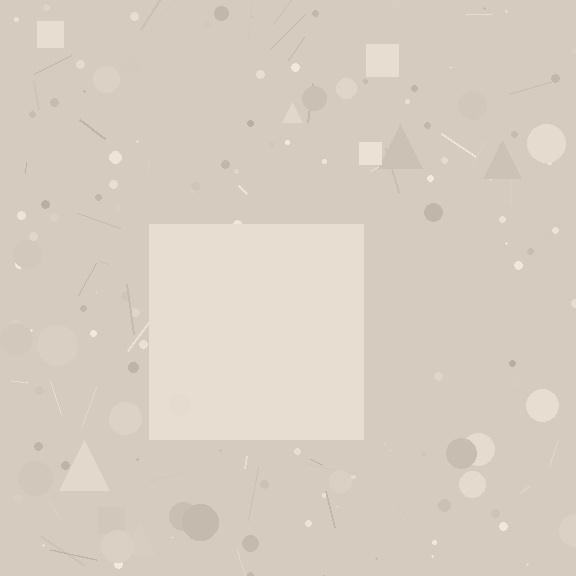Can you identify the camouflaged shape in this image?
The camouflaged shape is a square.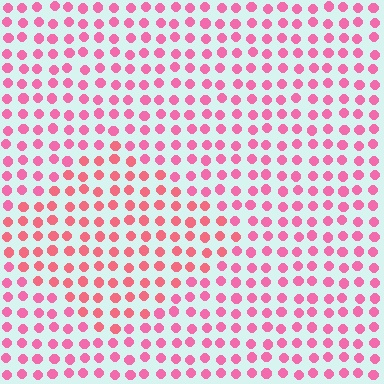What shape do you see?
I see a diamond.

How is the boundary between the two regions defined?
The boundary is defined purely by a slight shift in hue (about 19 degrees). Spacing, size, and orientation are identical on both sides.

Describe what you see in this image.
The image is filled with small pink elements in a uniform arrangement. A diamond-shaped region is visible where the elements are tinted to a slightly different hue, forming a subtle color boundary.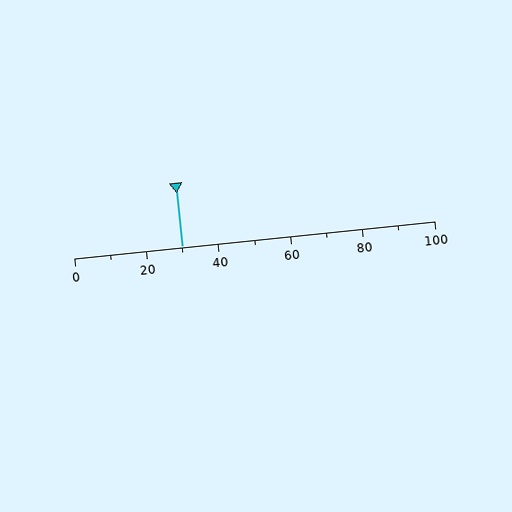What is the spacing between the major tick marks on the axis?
The major ticks are spaced 20 apart.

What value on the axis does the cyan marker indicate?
The marker indicates approximately 30.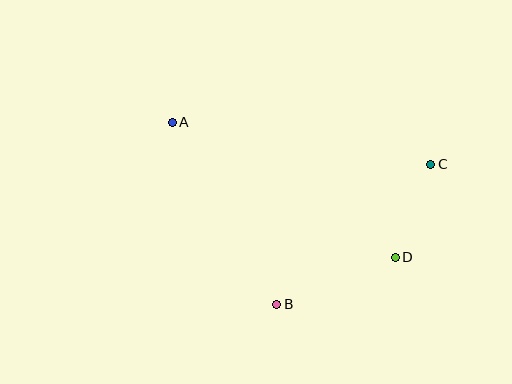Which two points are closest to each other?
Points C and D are closest to each other.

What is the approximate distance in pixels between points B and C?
The distance between B and C is approximately 208 pixels.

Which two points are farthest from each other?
Points A and C are farthest from each other.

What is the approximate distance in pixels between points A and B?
The distance between A and B is approximately 210 pixels.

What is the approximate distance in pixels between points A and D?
The distance between A and D is approximately 261 pixels.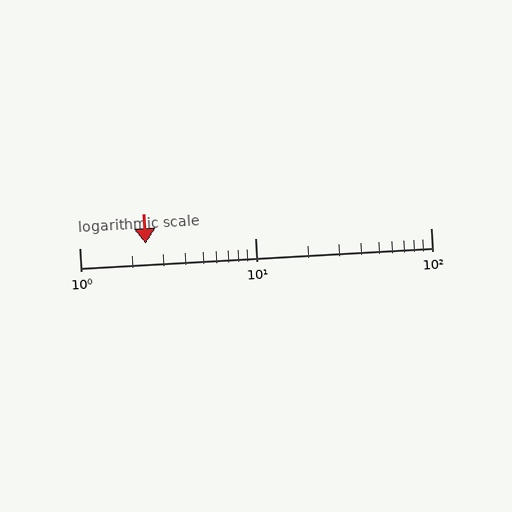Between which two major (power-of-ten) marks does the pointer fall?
The pointer is between 1 and 10.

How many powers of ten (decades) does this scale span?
The scale spans 2 decades, from 1 to 100.